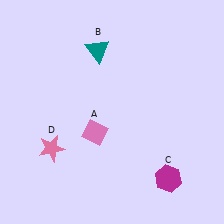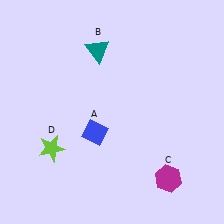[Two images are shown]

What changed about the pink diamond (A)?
In Image 1, A is pink. In Image 2, it changed to blue.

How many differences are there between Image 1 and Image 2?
There are 2 differences between the two images.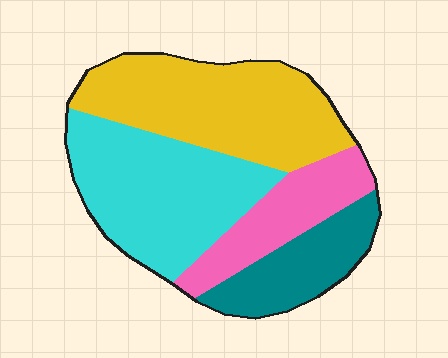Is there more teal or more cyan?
Cyan.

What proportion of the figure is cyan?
Cyan covers 33% of the figure.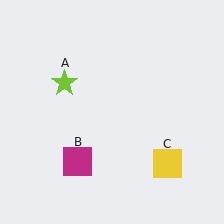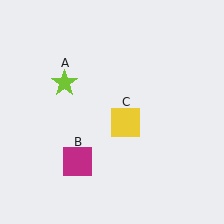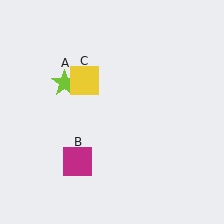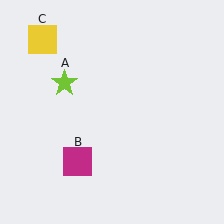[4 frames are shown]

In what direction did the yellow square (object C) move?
The yellow square (object C) moved up and to the left.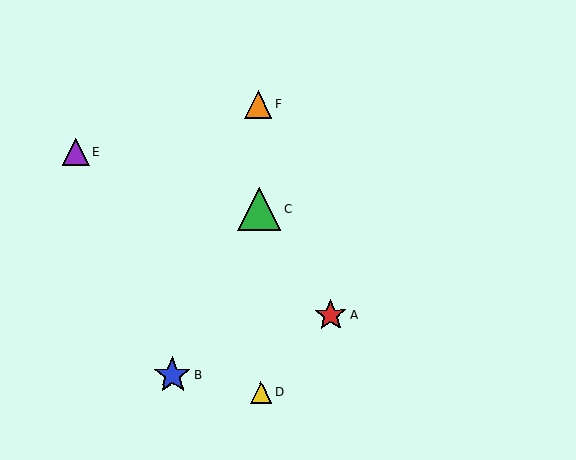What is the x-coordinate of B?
Object B is at x≈172.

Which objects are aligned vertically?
Objects C, D, F are aligned vertically.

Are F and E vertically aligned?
No, F is at x≈258 and E is at x≈76.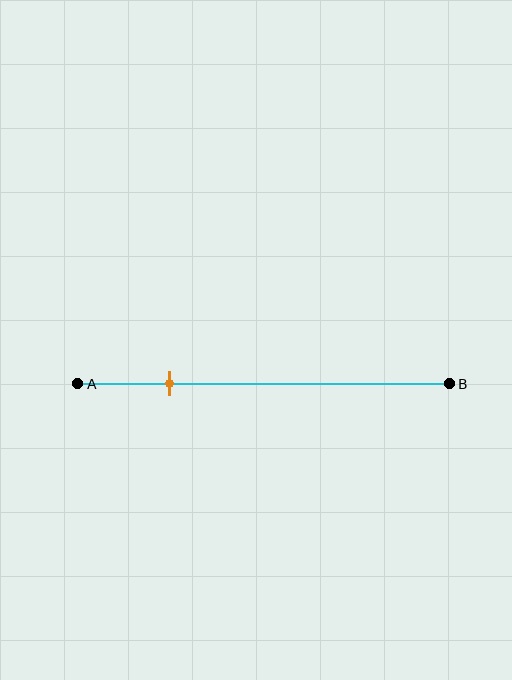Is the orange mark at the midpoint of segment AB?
No, the mark is at about 25% from A, not at the 50% midpoint.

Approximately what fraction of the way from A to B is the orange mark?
The orange mark is approximately 25% of the way from A to B.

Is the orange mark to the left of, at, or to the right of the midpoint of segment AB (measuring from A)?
The orange mark is to the left of the midpoint of segment AB.